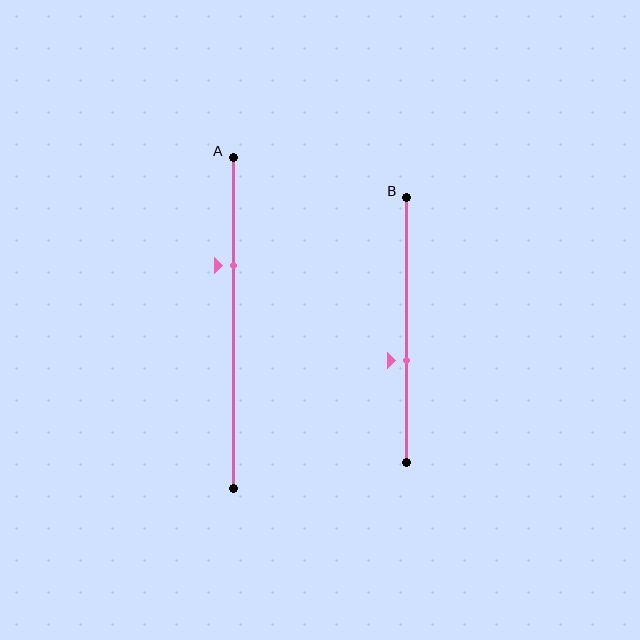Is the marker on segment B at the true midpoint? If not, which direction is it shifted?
No, the marker on segment B is shifted downward by about 12% of the segment length.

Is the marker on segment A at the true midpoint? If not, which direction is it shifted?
No, the marker on segment A is shifted upward by about 18% of the segment length.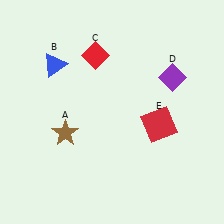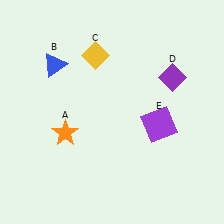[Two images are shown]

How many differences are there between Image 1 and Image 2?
There are 3 differences between the two images.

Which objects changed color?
A changed from brown to orange. C changed from red to yellow. E changed from red to purple.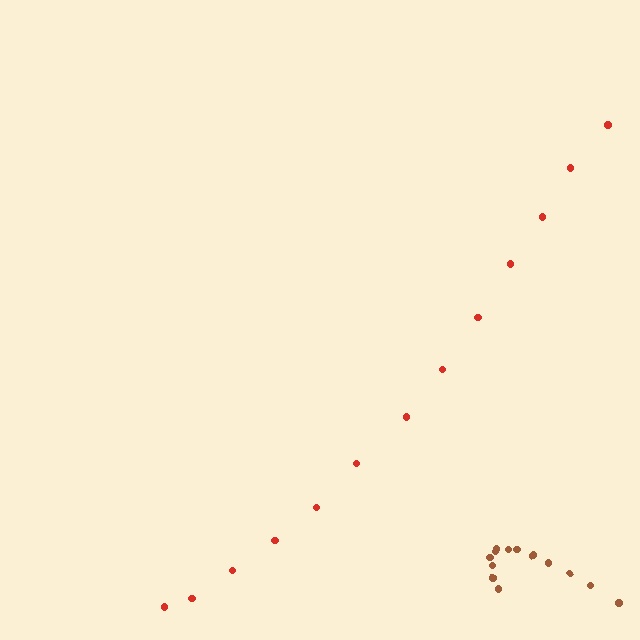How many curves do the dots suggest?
There are 2 distinct paths.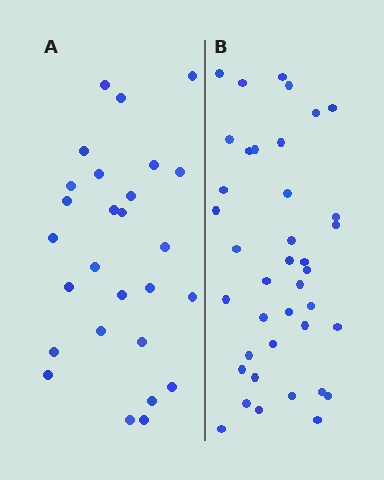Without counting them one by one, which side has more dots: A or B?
Region B (the right region) has more dots.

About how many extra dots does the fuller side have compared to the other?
Region B has roughly 12 or so more dots than region A.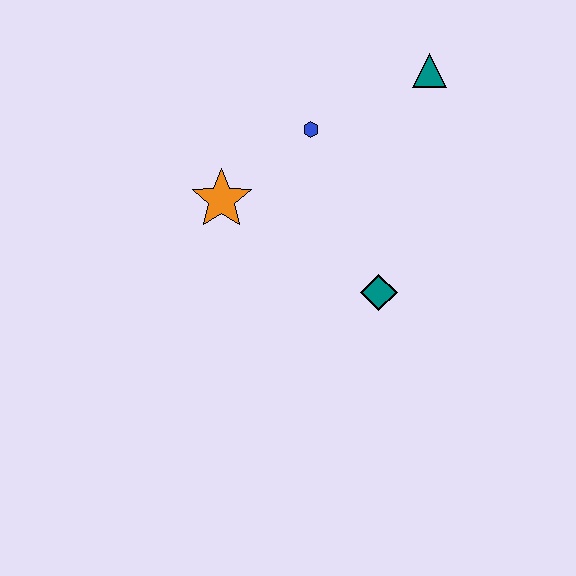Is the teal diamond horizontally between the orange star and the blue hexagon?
No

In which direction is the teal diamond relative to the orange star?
The teal diamond is to the right of the orange star.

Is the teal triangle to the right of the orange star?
Yes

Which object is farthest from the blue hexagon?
The teal diamond is farthest from the blue hexagon.